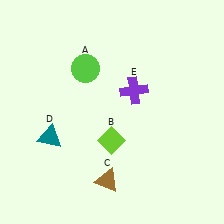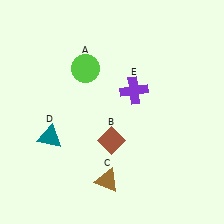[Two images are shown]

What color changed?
The diamond (B) changed from lime in Image 1 to brown in Image 2.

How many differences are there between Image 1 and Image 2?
There is 1 difference between the two images.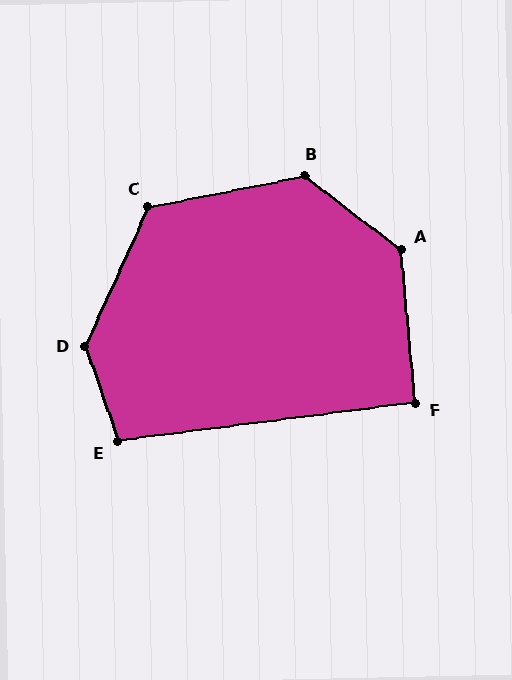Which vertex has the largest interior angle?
D, at approximately 136 degrees.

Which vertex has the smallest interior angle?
F, at approximately 92 degrees.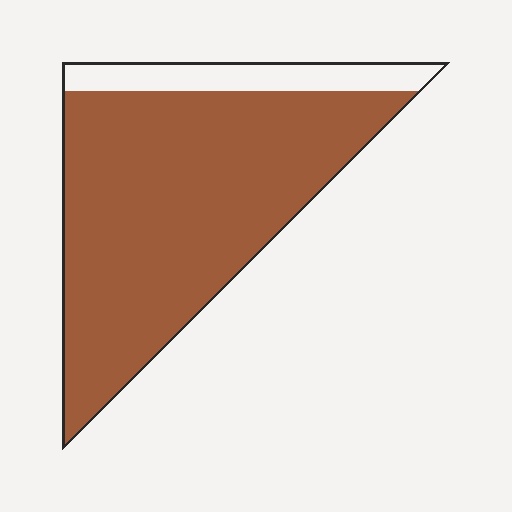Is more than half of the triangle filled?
Yes.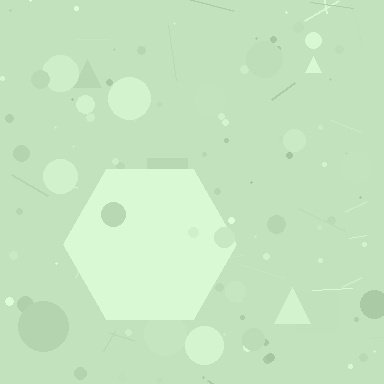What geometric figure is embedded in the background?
A hexagon is embedded in the background.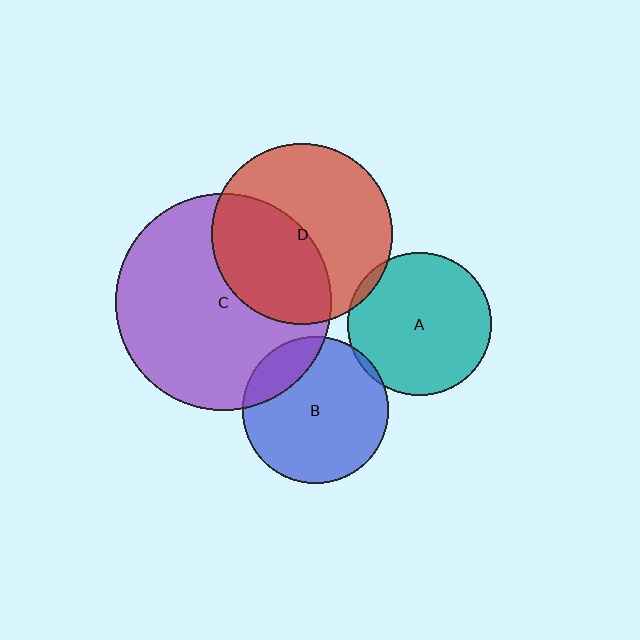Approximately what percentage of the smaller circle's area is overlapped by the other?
Approximately 5%.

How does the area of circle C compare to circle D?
Approximately 1.4 times.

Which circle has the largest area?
Circle C (purple).